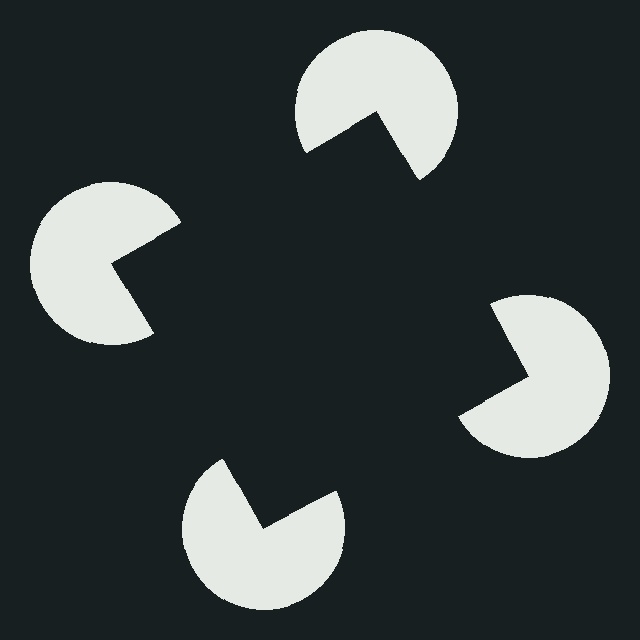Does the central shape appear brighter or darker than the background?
It typically appears slightly darker than the background, even though no actual brightness change is drawn.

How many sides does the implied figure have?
4 sides.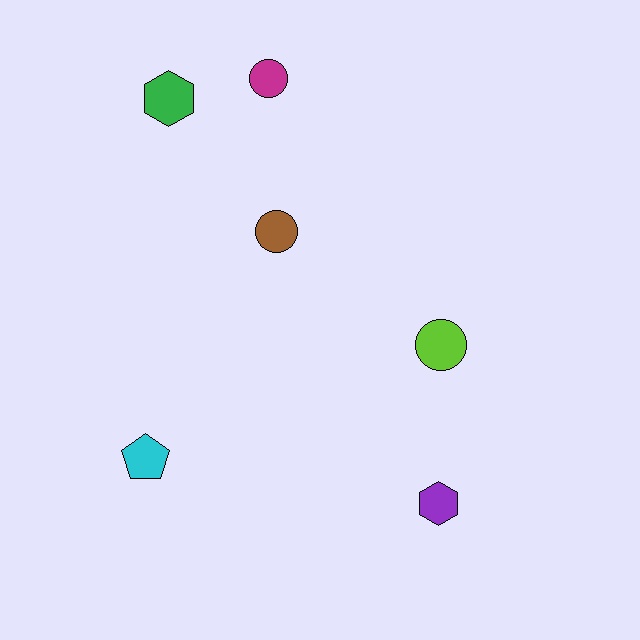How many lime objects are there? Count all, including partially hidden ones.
There is 1 lime object.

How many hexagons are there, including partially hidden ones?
There are 2 hexagons.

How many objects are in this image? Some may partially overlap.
There are 6 objects.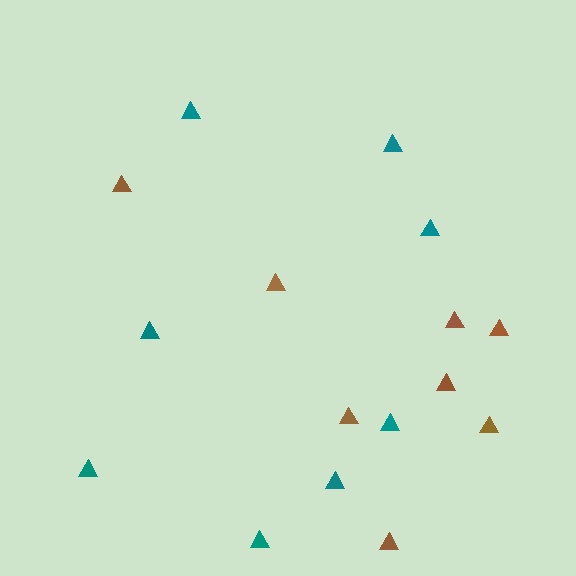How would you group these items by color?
There are 2 groups: one group of teal triangles (8) and one group of brown triangles (8).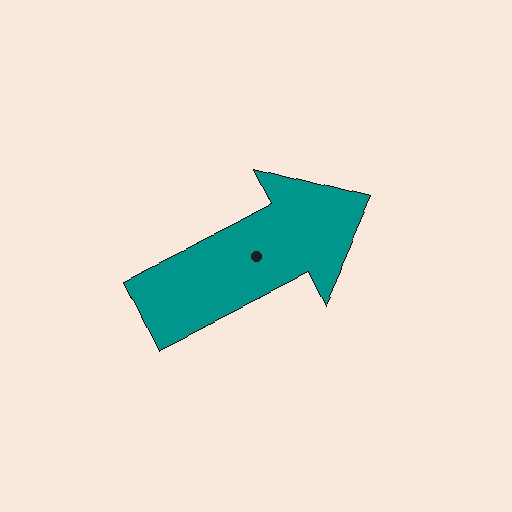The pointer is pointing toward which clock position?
Roughly 2 o'clock.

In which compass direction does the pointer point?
Northeast.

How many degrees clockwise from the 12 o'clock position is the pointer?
Approximately 64 degrees.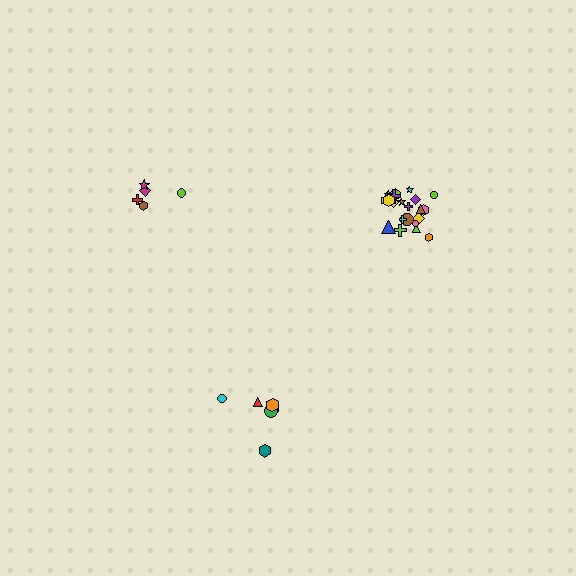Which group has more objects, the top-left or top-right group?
The top-right group.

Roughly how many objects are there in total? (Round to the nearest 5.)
Roughly 35 objects in total.